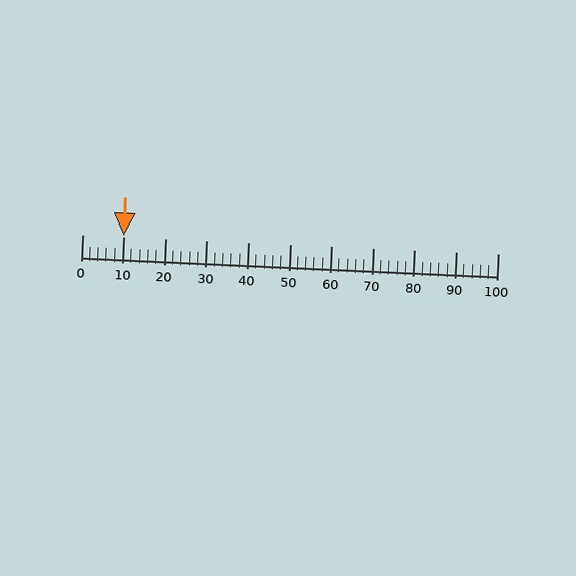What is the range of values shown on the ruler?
The ruler shows values from 0 to 100.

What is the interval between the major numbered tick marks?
The major tick marks are spaced 10 units apart.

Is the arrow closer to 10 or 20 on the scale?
The arrow is closer to 10.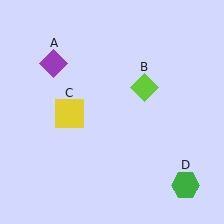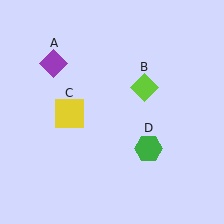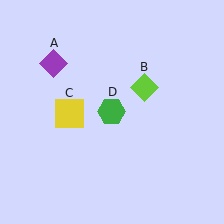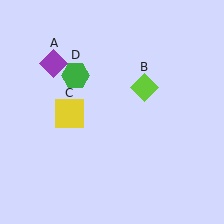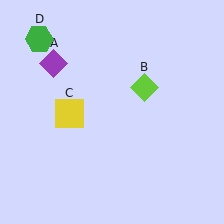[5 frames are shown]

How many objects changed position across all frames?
1 object changed position: green hexagon (object D).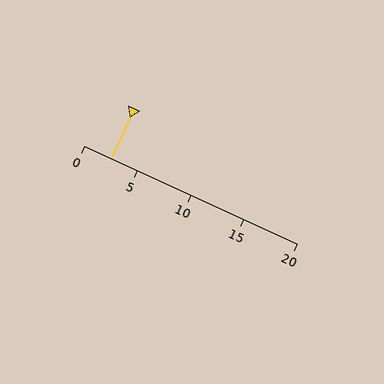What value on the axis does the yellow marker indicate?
The marker indicates approximately 2.5.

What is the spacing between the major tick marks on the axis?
The major ticks are spaced 5 apart.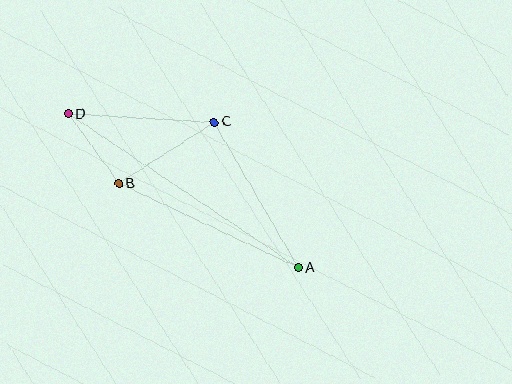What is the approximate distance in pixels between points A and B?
The distance between A and B is approximately 198 pixels.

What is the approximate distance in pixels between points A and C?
The distance between A and C is approximately 168 pixels.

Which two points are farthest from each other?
Points A and D are farthest from each other.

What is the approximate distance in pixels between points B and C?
The distance between B and C is approximately 113 pixels.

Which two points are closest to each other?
Points B and D are closest to each other.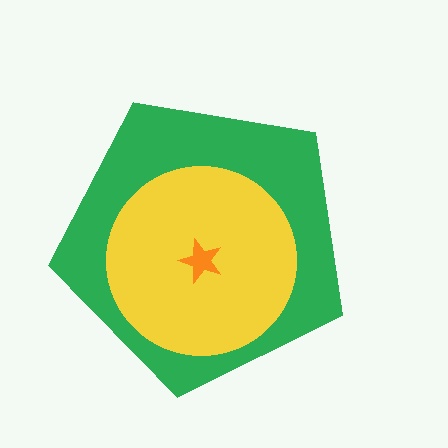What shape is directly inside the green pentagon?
The yellow circle.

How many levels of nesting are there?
3.